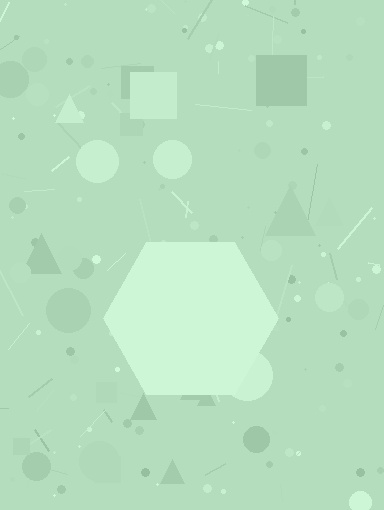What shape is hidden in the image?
A hexagon is hidden in the image.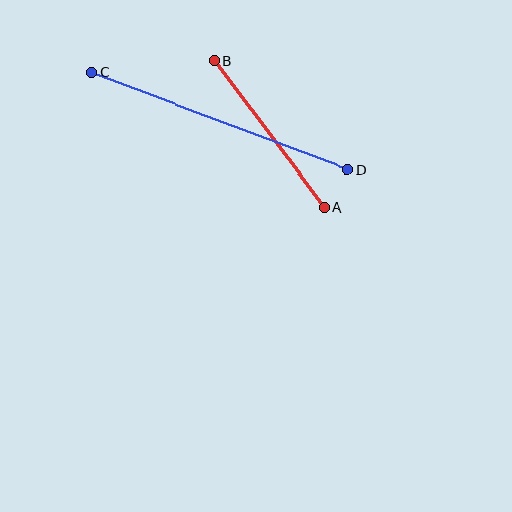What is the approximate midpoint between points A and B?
The midpoint is at approximately (270, 134) pixels.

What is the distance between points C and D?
The distance is approximately 273 pixels.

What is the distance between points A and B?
The distance is approximately 184 pixels.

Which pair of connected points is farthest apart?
Points C and D are farthest apart.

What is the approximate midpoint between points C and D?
The midpoint is at approximately (220, 121) pixels.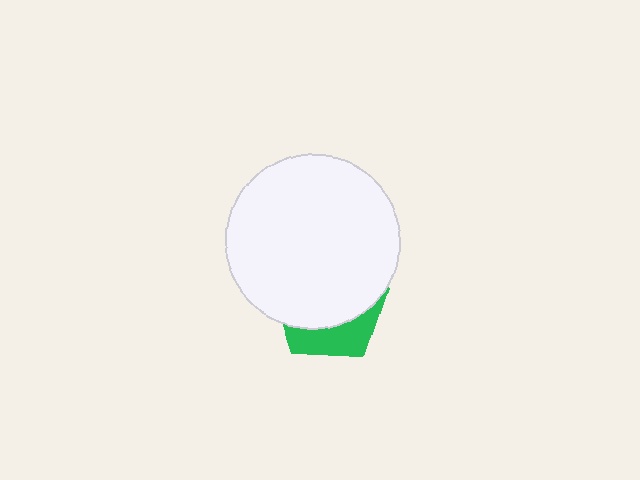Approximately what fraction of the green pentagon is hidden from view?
Roughly 69% of the green pentagon is hidden behind the white circle.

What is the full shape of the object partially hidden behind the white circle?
The partially hidden object is a green pentagon.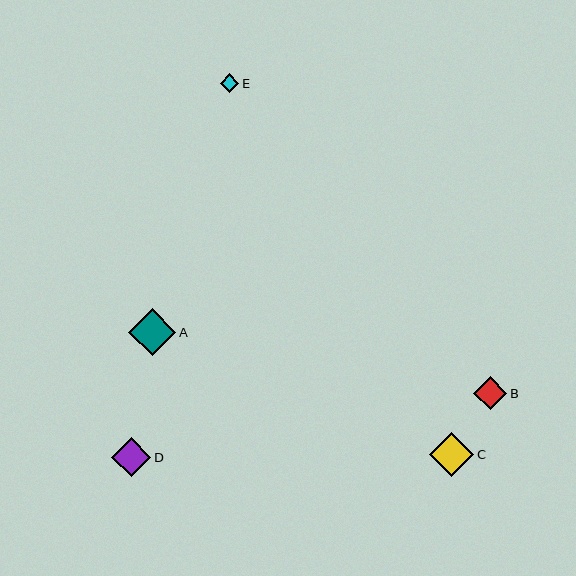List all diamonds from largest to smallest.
From largest to smallest: A, C, D, B, E.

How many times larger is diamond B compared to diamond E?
Diamond B is approximately 1.7 times the size of diamond E.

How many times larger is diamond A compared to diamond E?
Diamond A is approximately 2.5 times the size of diamond E.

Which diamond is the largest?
Diamond A is the largest with a size of approximately 47 pixels.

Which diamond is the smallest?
Diamond E is the smallest with a size of approximately 19 pixels.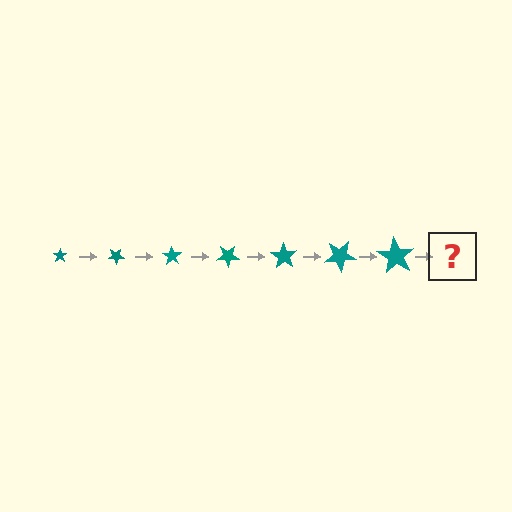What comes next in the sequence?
The next element should be a star, larger than the previous one and rotated 245 degrees from the start.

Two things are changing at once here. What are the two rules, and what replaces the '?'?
The two rules are that the star grows larger each step and it rotates 35 degrees each step. The '?' should be a star, larger than the previous one and rotated 245 degrees from the start.